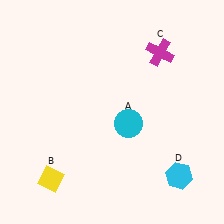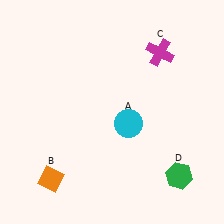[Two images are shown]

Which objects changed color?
B changed from yellow to orange. D changed from cyan to green.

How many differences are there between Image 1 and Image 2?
There are 2 differences between the two images.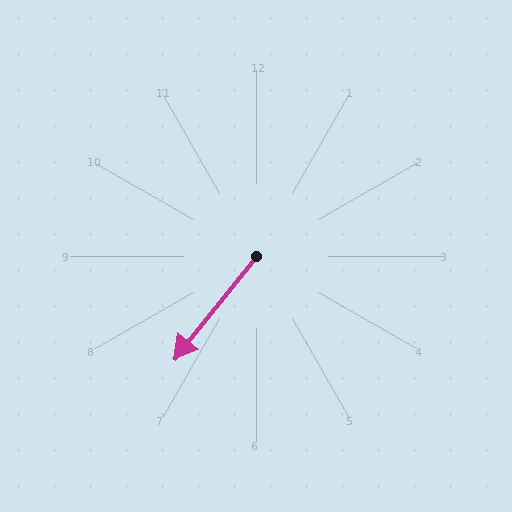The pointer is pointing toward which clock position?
Roughly 7 o'clock.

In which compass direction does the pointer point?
Southwest.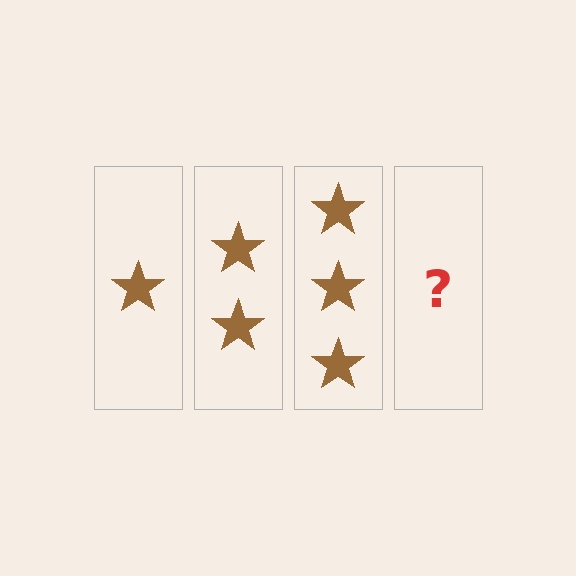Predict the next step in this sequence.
The next step is 4 stars.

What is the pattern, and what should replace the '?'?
The pattern is that each step adds one more star. The '?' should be 4 stars.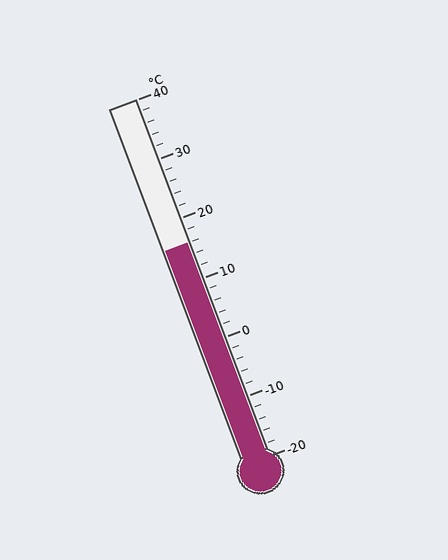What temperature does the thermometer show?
The thermometer shows approximately 16°C.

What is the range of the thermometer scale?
The thermometer scale ranges from -20°C to 40°C.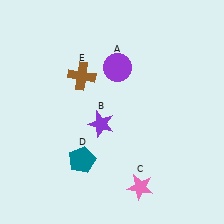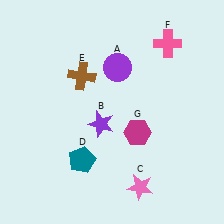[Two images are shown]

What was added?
A pink cross (F), a magenta hexagon (G) were added in Image 2.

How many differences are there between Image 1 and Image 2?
There are 2 differences between the two images.